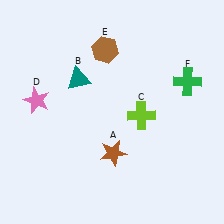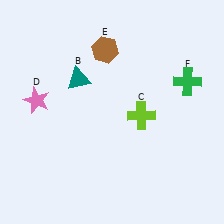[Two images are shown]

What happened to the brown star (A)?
The brown star (A) was removed in Image 2. It was in the bottom-right area of Image 1.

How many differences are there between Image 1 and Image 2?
There is 1 difference between the two images.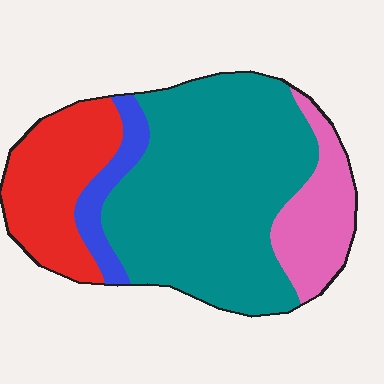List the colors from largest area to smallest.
From largest to smallest: teal, red, pink, blue.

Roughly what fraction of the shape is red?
Red covers around 20% of the shape.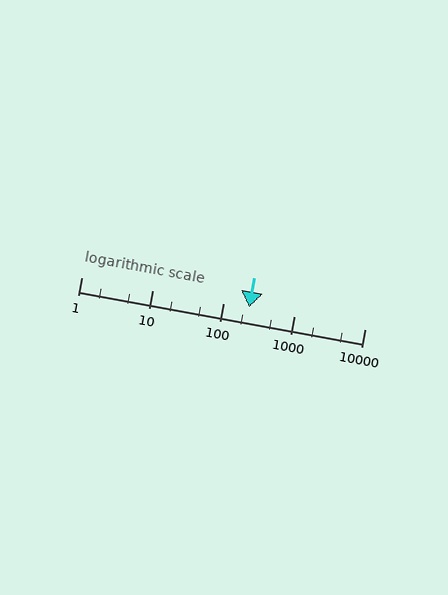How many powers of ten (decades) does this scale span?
The scale spans 4 decades, from 1 to 10000.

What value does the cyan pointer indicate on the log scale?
The pointer indicates approximately 230.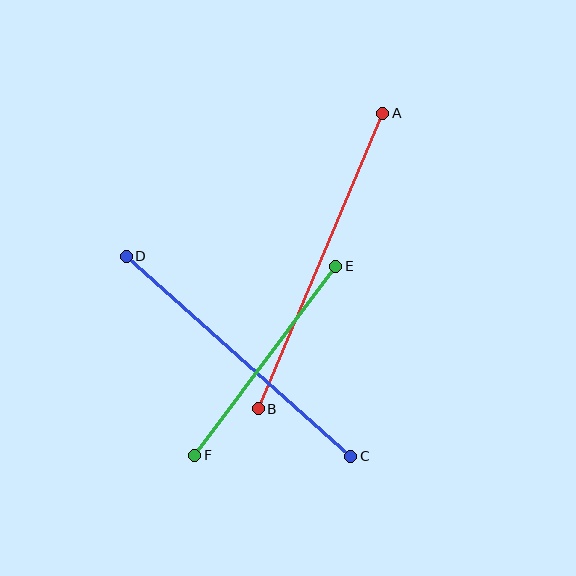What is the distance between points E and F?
The distance is approximately 236 pixels.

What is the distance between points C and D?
The distance is approximately 301 pixels.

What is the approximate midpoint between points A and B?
The midpoint is at approximately (321, 261) pixels.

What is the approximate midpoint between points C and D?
The midpoint is at approximately (238, 356) pixels.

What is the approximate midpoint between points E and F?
The midpoint is at approximately (265, 361) pixels.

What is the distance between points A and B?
The distance is approximately 321 pixels.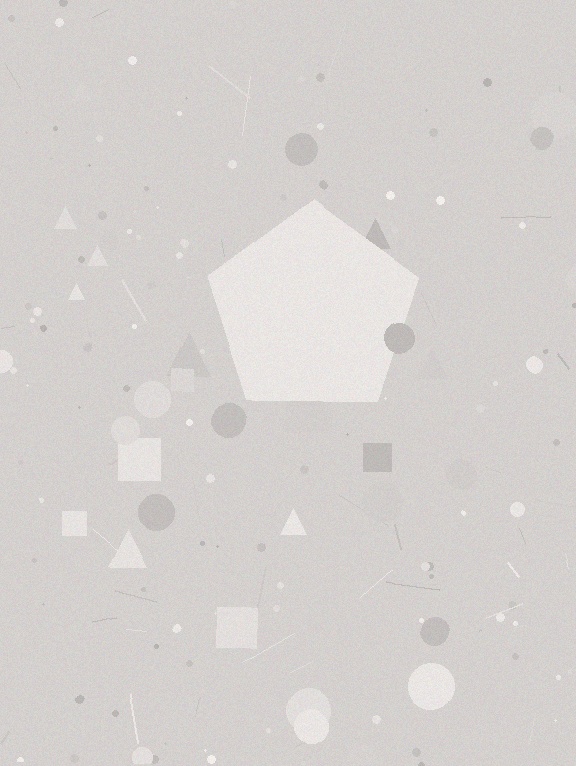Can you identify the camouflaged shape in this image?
The camouflaged shape is a pentagon.